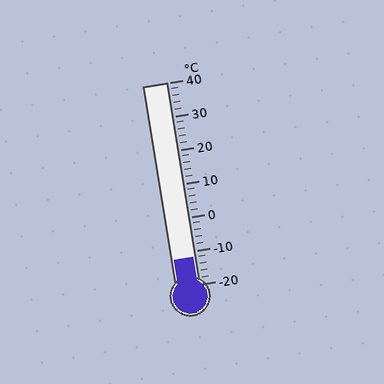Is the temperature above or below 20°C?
The temperature is below 20°C.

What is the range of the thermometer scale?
The thermometer scale ranges from -20°C to 40°C.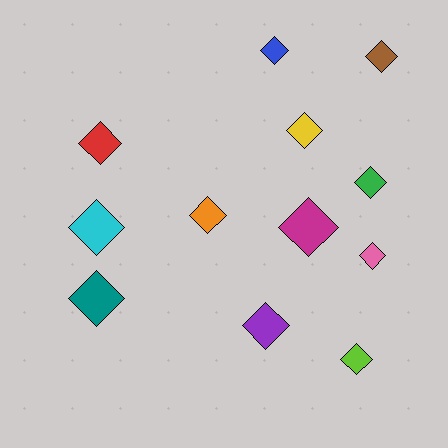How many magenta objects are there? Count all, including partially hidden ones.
There is 1 magenta object.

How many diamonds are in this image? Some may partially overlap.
There are 12 diamonds.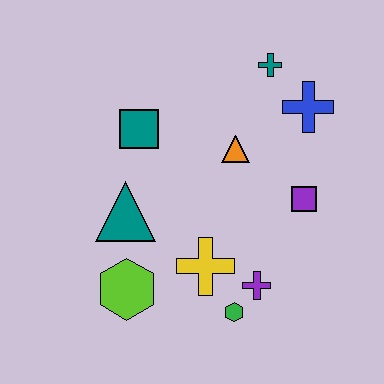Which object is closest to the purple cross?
The green hexagon is closest to the purple cross.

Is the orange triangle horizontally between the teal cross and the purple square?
No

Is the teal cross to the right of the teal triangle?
Yes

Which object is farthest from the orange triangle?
The lime hexagon is farthest from the orange triangle.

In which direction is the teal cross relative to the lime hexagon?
The teal cross is above the lime hexagon.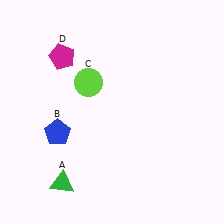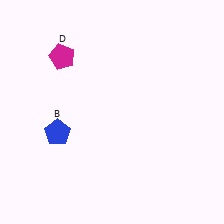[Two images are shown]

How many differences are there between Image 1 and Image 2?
There are 2 differences between the two images.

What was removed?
The green triangle (A), the lime circle (C) were removed in Image 2.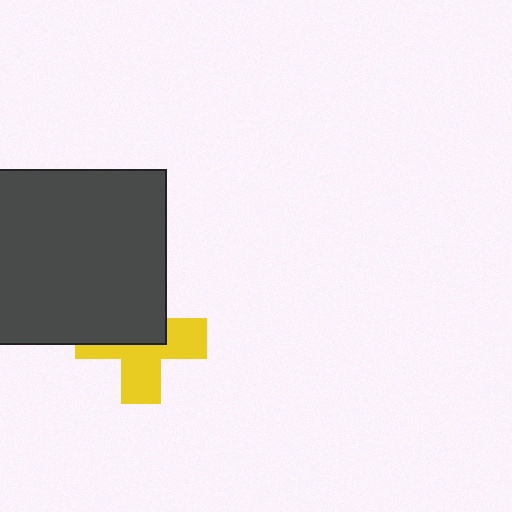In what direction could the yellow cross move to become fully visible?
The yellow cross could move down. That would shift it out from behind the dark gray square entirely.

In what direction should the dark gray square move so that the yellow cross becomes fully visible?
The dark gray square should move up. That is the shortest direction to clear the overlap and leave the yellow cross fully visible.